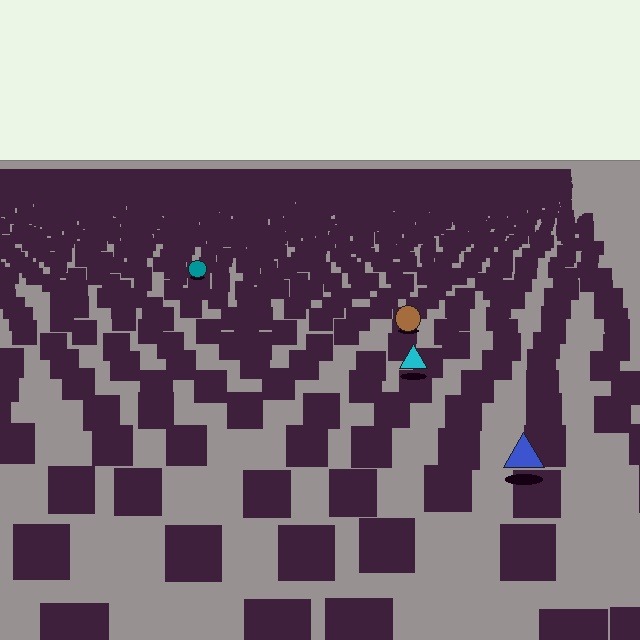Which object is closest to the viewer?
The blue triangle is closest. The texture marks near it are larger and more spread out.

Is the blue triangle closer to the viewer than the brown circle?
Yes. The blue triangle is closer — you can tell from the texture gradient: the ground texture is coarser near it.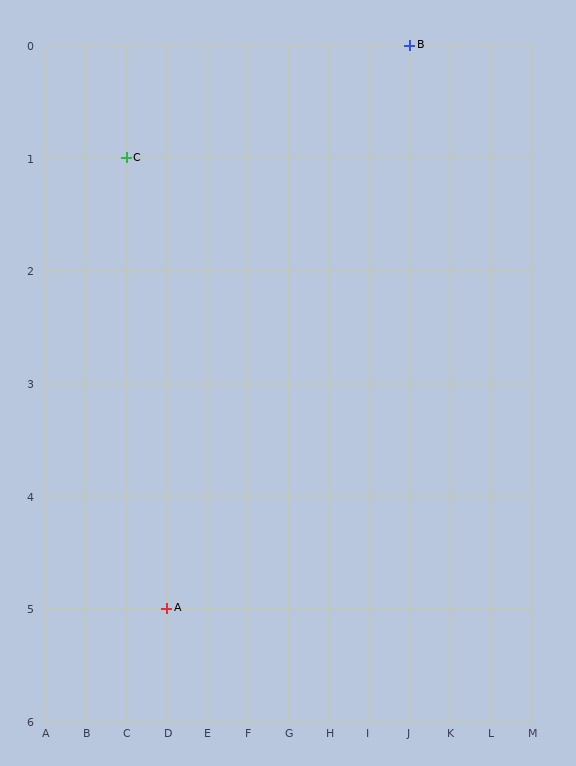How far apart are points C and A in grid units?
Points C and A are 1 column and 4 rows apart (about 4.1 grid units diagonally).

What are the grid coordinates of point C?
Point C is at grid coordinates (C, 1).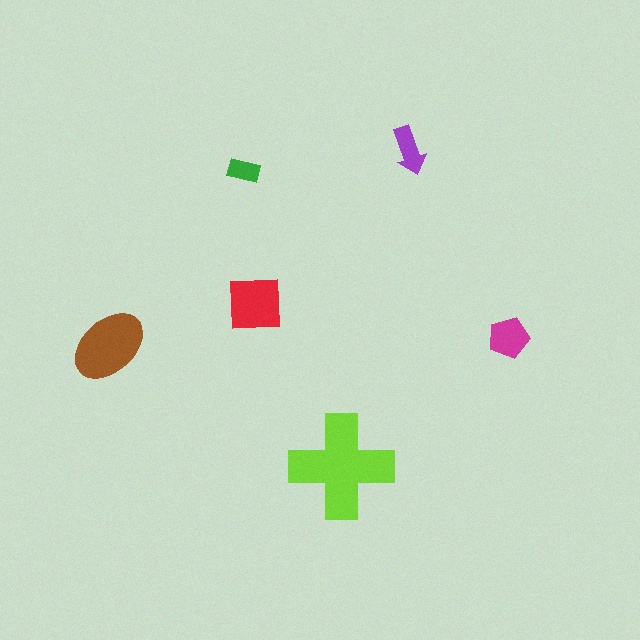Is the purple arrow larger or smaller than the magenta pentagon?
Smaller.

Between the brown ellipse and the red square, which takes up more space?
The brown ellipse.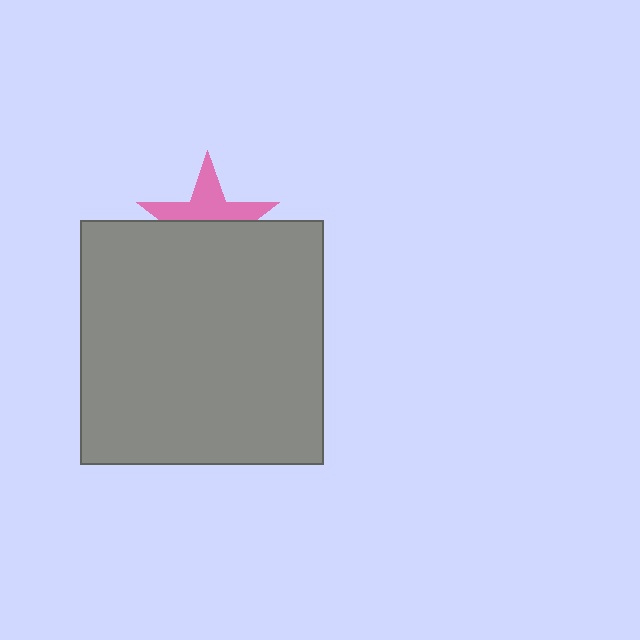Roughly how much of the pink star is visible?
About half of it is visible (roughly 46%).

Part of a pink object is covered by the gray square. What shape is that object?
It is a star.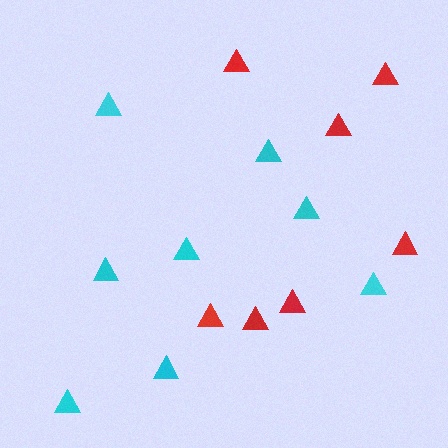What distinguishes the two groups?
There are 2 groups: one group of cyan triangles (8) and one group of red triangles (7).